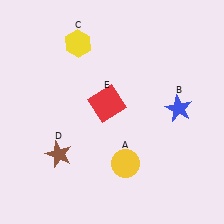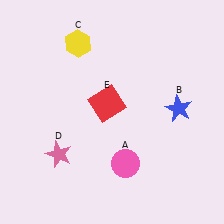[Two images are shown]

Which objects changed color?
A changed from yellow to pink. D changed from brown to pink.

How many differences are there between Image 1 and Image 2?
There are 2 differences between the two images.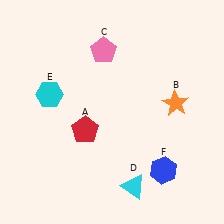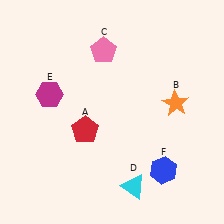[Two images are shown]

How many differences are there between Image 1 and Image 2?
There is 1 difference between the two images.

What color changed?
The hexagon (E) changed from cyan in Image 1 to magenta in Image 2.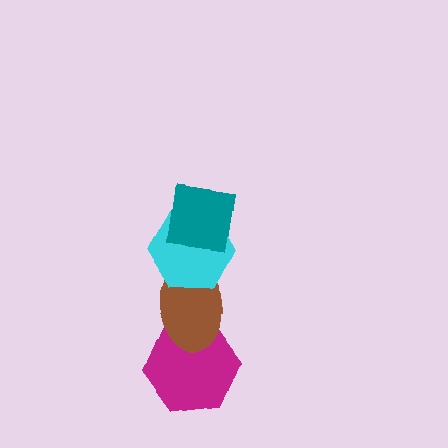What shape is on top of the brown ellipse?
The cyan hexagon is on top of the brown ellipse.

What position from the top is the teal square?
The teal square is 1st from the top.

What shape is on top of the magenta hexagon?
The brown ellipse is on top of the magenta hexagon.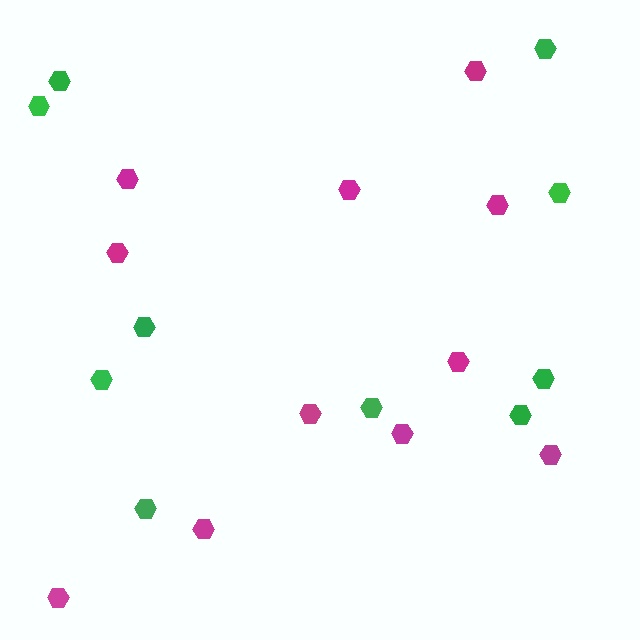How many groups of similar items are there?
There are 2 groups: one group of green hexagons (10) and one group of magenta hexagons (11).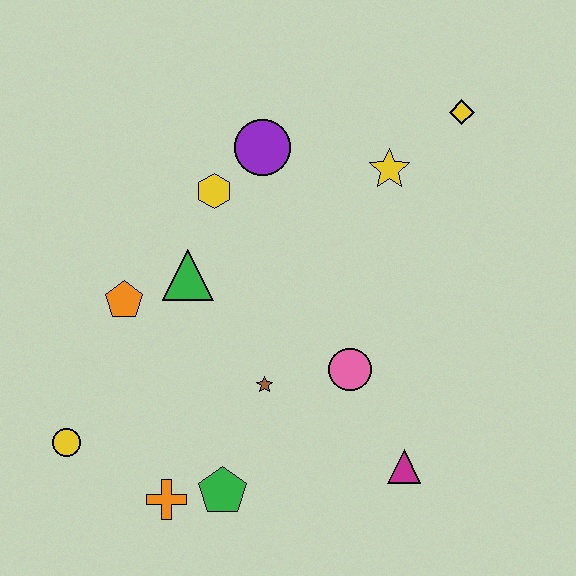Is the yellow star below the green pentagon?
No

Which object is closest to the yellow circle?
The orange cross is closest to the yellow circle.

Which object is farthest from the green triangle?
The yellow diamond is farthest from the green triangle.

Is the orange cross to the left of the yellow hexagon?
Yes